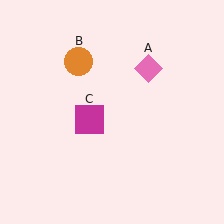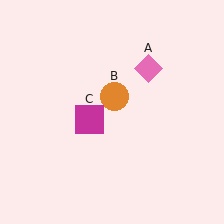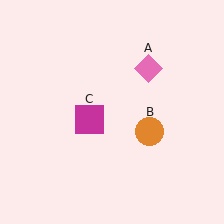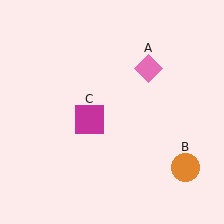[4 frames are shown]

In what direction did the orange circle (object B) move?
The orange circle (object B) moved down and to the right.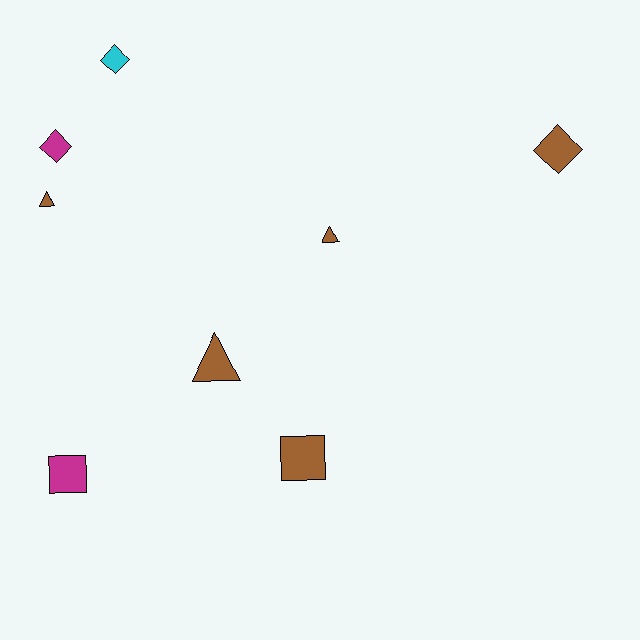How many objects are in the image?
There are 8 objects.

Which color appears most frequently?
Brown, with 5 objects.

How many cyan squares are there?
There are no cyan squares.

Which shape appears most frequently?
Triangle, with 3 objects.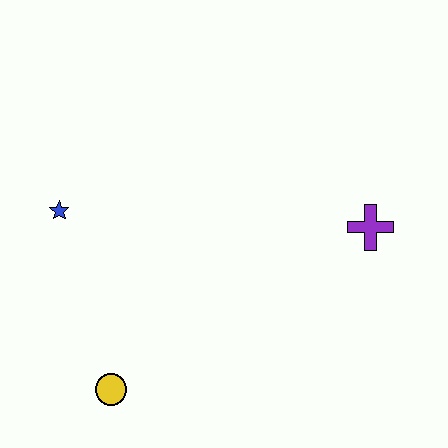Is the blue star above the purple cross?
Yes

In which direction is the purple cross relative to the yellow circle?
The purple cross is to the right of the yellow circle.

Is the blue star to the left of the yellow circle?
Yes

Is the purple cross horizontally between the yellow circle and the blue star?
No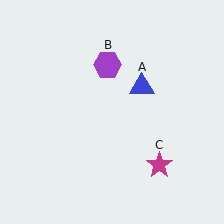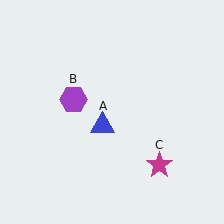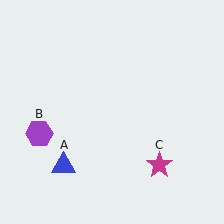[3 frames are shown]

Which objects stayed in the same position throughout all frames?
Magenta star (object C) remained stationary.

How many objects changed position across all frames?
2 objects changed position: blue triangle (object A), purple hexagon (object B).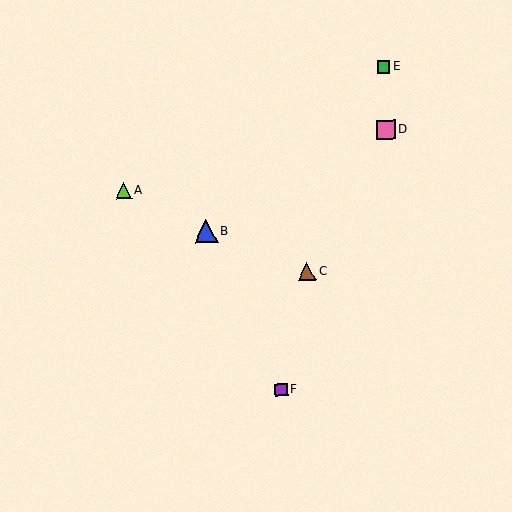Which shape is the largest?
The blue triangle (labeled B) is the largest.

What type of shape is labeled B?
Shape B is a blue triangle.